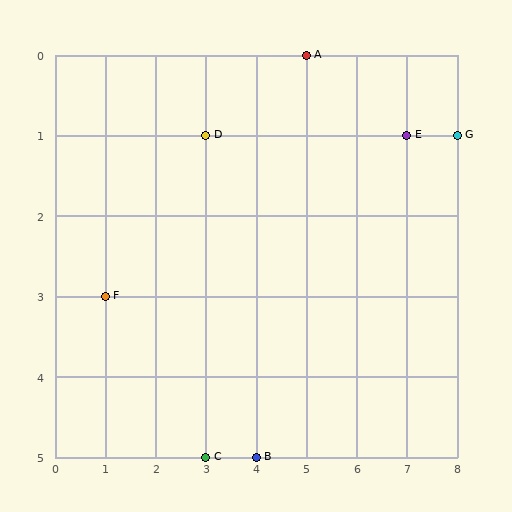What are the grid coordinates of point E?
Point E is at grid coordinates (7, 1).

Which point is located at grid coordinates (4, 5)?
Point B is at (4, 5).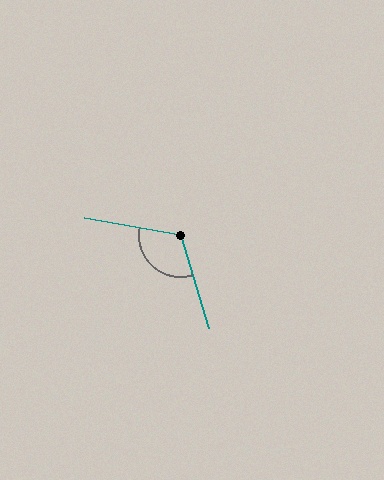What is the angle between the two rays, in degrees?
Approximately 117 degrees.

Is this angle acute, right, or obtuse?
It is obtuse.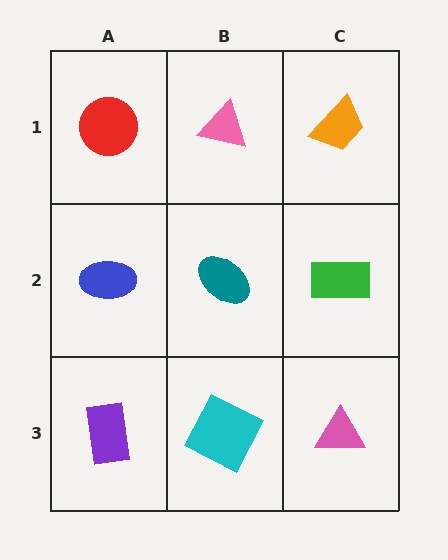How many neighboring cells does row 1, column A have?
2.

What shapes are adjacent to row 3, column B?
A teal ellipse (row 2, column B), a purple rectangle (row 3, column A), a pink triangle (row 3, column C).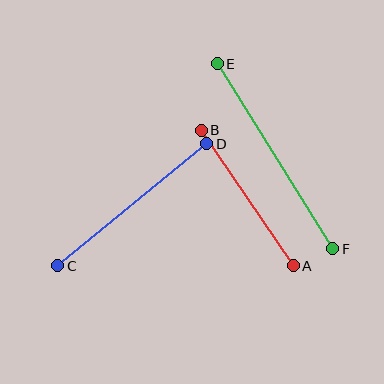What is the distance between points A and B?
The distance is approximately 164 pixels.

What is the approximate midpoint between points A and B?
The midpoint is at approximately (247, 198) pixels.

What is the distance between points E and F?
The distance is approximately 218 pixels.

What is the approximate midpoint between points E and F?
The midpoint is at approximately (275, 156) pixels.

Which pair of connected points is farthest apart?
Points E and F are farthest apart.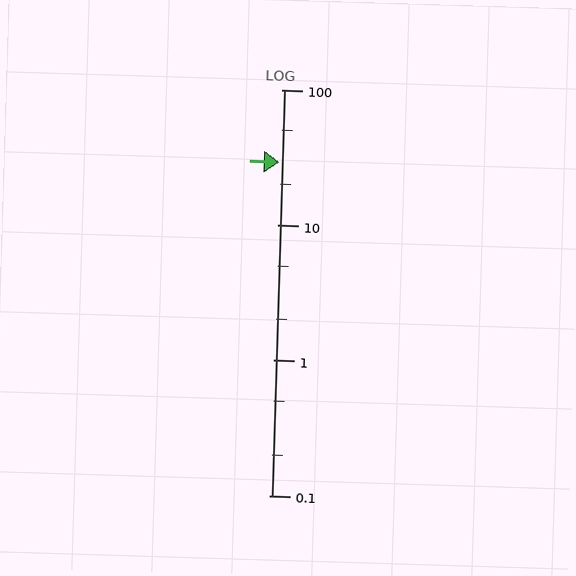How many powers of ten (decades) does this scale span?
The scale spans 3 decades, from 0.1 to 100.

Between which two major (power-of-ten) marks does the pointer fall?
The pointer is between 10 and 100.